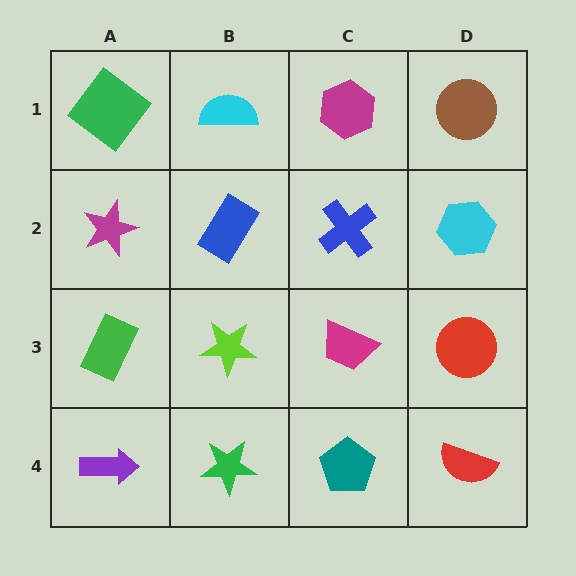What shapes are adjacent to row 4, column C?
A magenta trapezoid (row 3, column C), a green star (row 4, column B), a red semicircle (row 4, column D).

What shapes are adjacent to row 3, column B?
A blue rectangle (row 2, column B), a green star (row 4, column B), a green rectangle (row 3, column A), a magenta trapezoid (row 3, column C).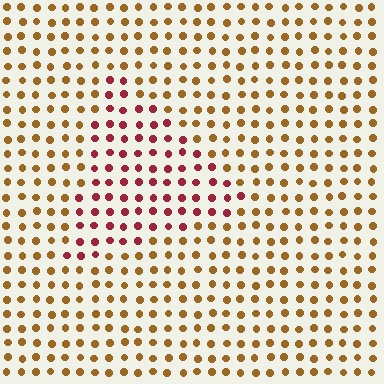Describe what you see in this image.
The image is filled with small brown elements in a uniform arrangement. A triangle-shaped region is visible where the elements are tinted to a slightly different hue, forming a subtle color boundary.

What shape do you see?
I see a triangle.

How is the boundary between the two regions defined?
The boundary is defined purely by a slight shift in hue (about 45 degrees). Spacing, size, and orientation are identical on both sides.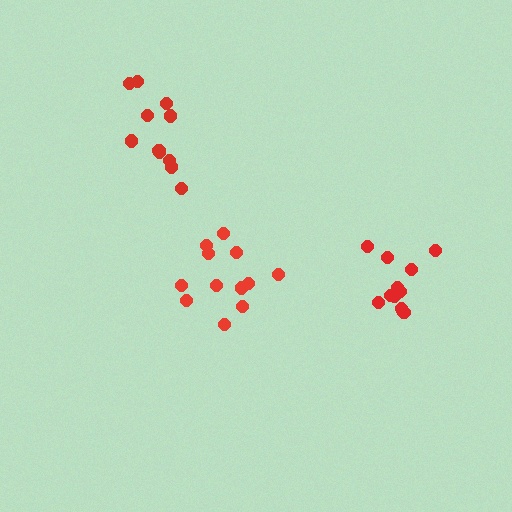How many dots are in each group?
Group 1: 12 dots, Group 2: 12 dots, Group 3: 11 dots (35 total).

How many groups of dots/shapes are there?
There are 3 groups.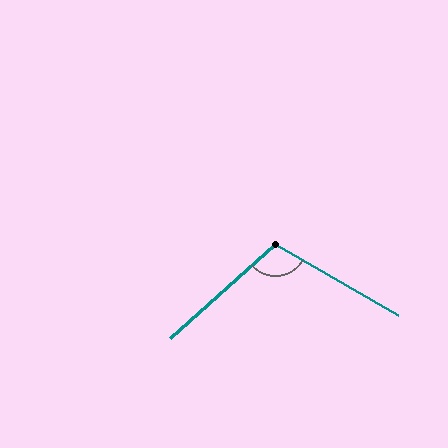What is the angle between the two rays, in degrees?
Approximately 108 degrees.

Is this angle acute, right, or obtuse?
It is obtuse.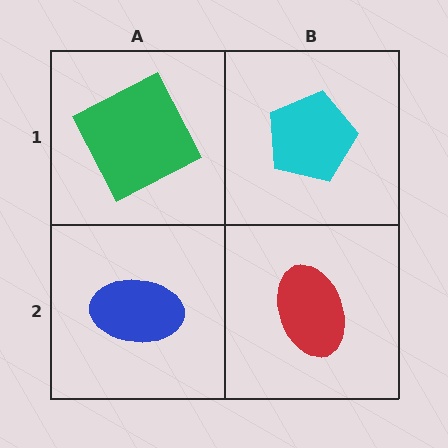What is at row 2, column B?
A red ellipse.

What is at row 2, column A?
A blue ellipse.